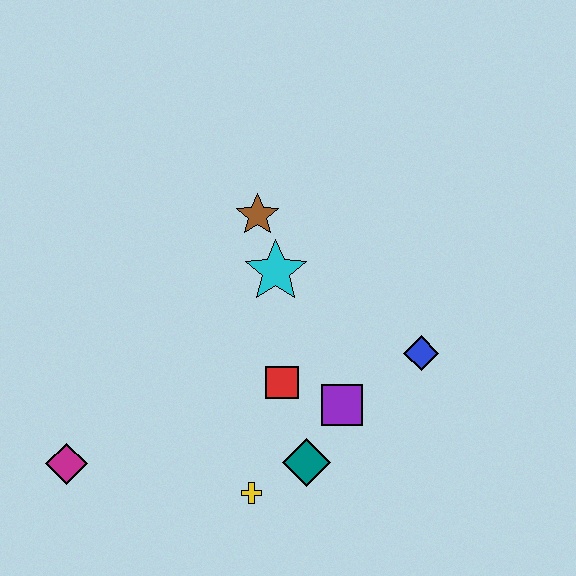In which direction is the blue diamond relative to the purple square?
The blue diamond is to the right of the purple square.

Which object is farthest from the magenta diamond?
The blue diamond is farthest from the magenta diamond.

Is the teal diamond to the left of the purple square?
Yes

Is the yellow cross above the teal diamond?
No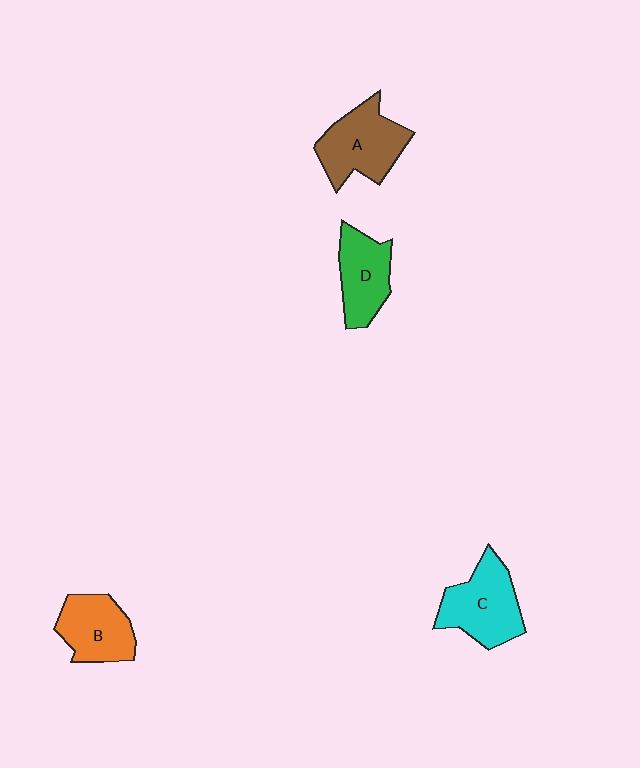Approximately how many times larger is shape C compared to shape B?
Approximately 1.2 times.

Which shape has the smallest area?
Shape D (green).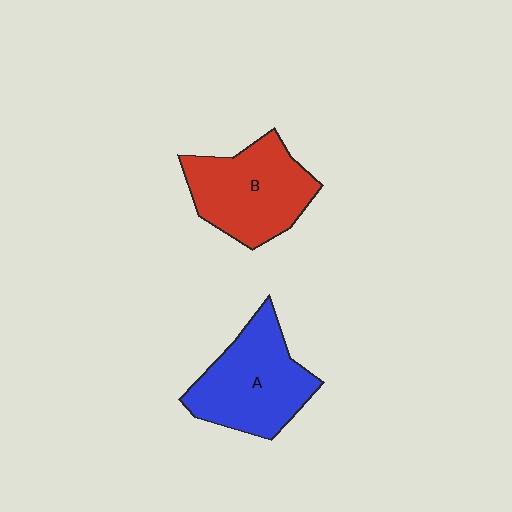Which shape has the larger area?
Shape A (blue).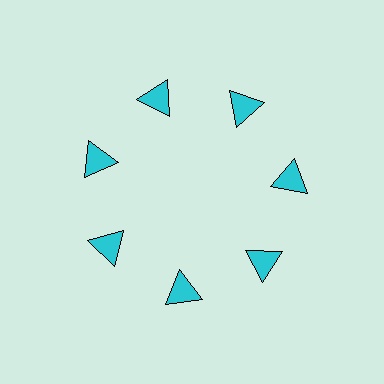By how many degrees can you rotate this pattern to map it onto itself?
The pattern maps onto itself every 51 degrees of rotation.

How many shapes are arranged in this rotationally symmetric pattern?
There are 7 shapes, arranged in 7 groups of 1.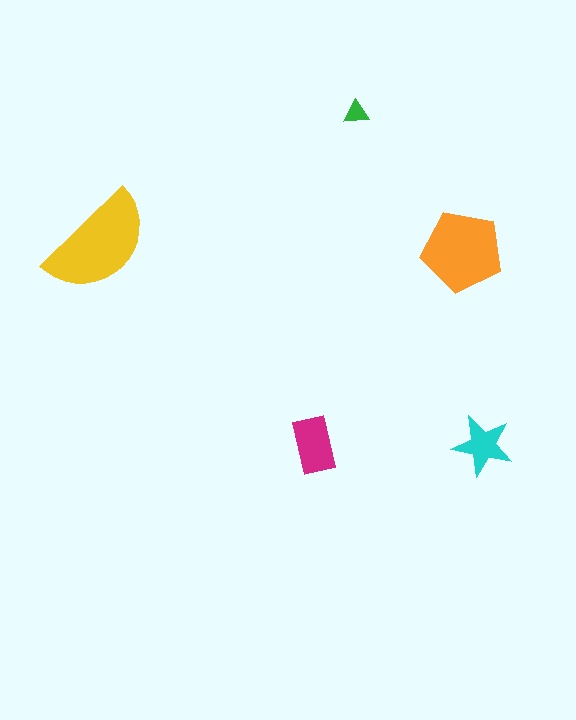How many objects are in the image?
There are 5 objects in the image.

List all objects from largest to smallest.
The yellow semicircle, the orange pentagon, the magenta rectangle, the cyan star, the green triangle.